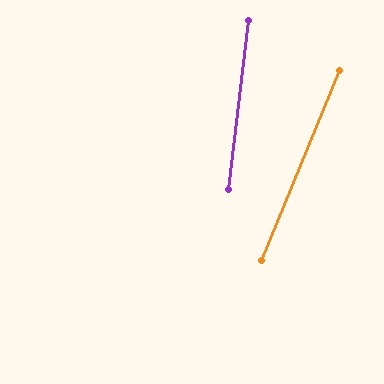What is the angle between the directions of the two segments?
Approximately 15 degrees.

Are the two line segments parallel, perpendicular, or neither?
Neither parallel nor perpendicular — they differ by about 15°.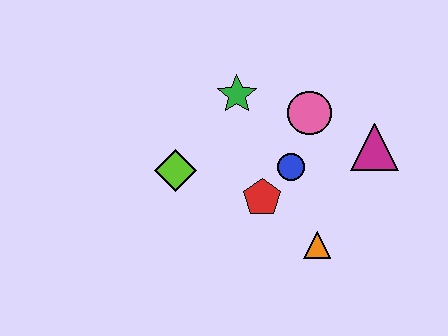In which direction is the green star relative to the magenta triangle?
The green star is to the left of the magenta triangle.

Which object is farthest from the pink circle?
The lime diamond is farthest from the pink circle.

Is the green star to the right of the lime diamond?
Yes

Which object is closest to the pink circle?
The blue circle is closest to the pink circle.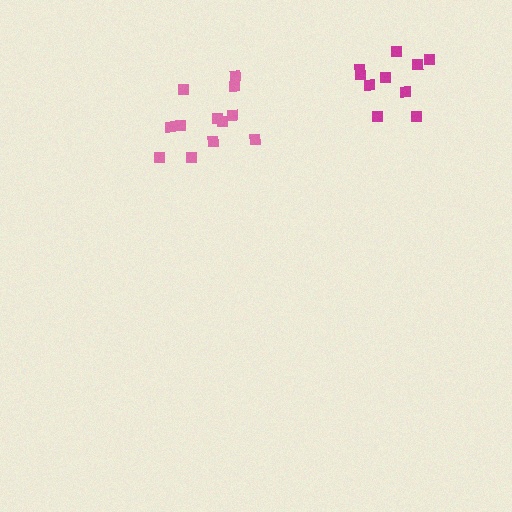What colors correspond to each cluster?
The clusters are colored: magenta, pink.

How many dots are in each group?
Group 1: 10 dots, Group 2: 12 dots (22 total).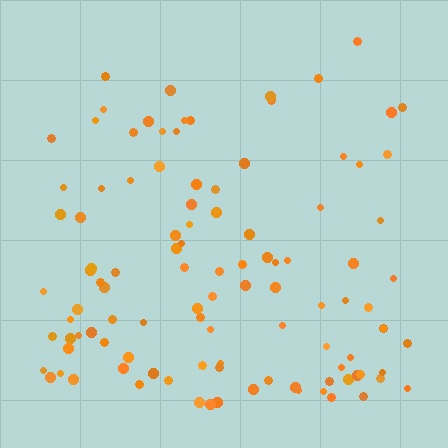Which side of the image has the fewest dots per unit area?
The top.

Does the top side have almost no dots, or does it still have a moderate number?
Still a moderate number, just noticeably fewer than the bottom.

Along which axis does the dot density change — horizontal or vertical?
Vertical.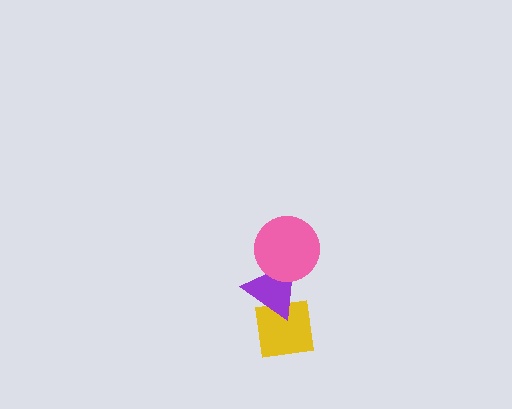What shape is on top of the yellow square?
The purple triangle is on top of the yellow square.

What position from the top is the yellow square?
The yellow square is 3rd from the top.